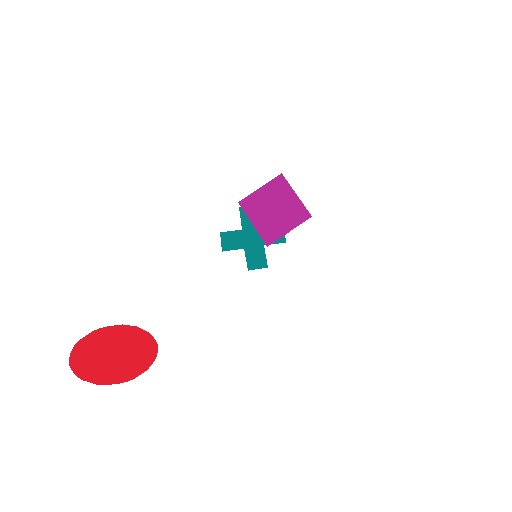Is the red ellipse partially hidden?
No, no other shape covers it.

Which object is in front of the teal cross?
The magenta diamond is in front of the teal cross.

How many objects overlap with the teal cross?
1 object overlaps with the teal cross.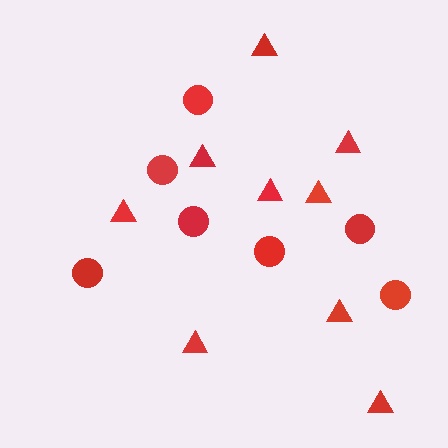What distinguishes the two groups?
There are 2 groups: one group of triangles (9) and one group of circles (7).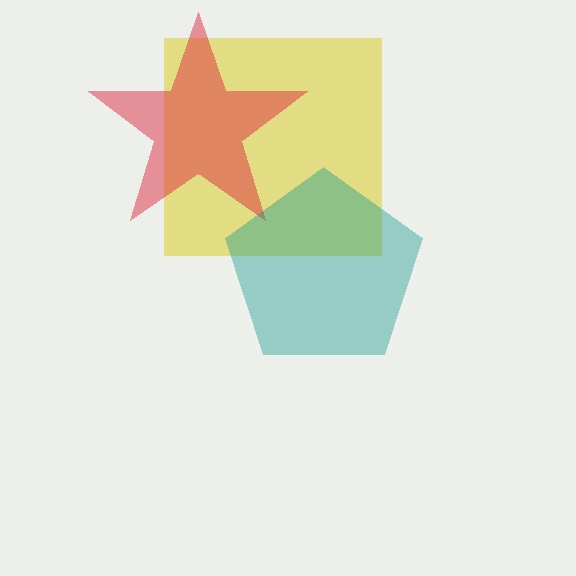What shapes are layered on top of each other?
The layered shapes are: a yellow square, a red star, a teal pentagon.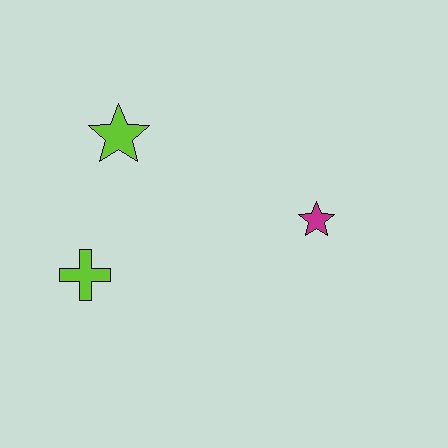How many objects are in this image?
There are 3 objects.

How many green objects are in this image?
There are no green objects.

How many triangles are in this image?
There are no triangles.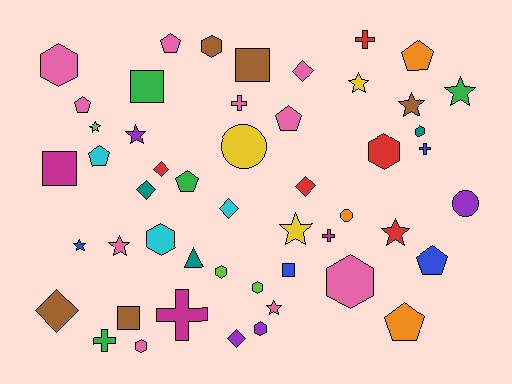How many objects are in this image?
There are 50 objects.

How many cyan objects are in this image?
There are 3 cyan objects.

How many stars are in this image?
There are 10 stars.